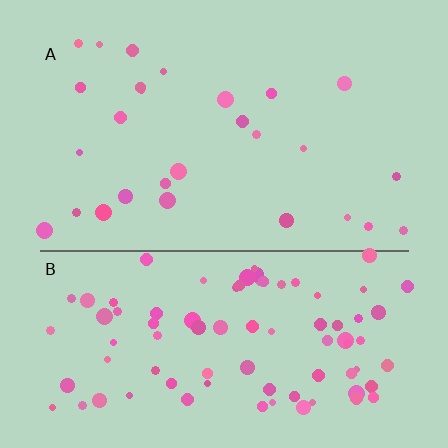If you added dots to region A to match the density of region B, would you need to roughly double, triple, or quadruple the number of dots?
Approximately triple.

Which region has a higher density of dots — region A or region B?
B (the bottom).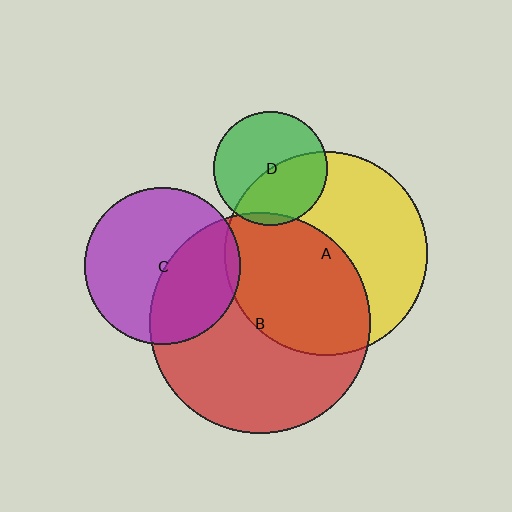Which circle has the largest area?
Circle B (red).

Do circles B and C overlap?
Yes.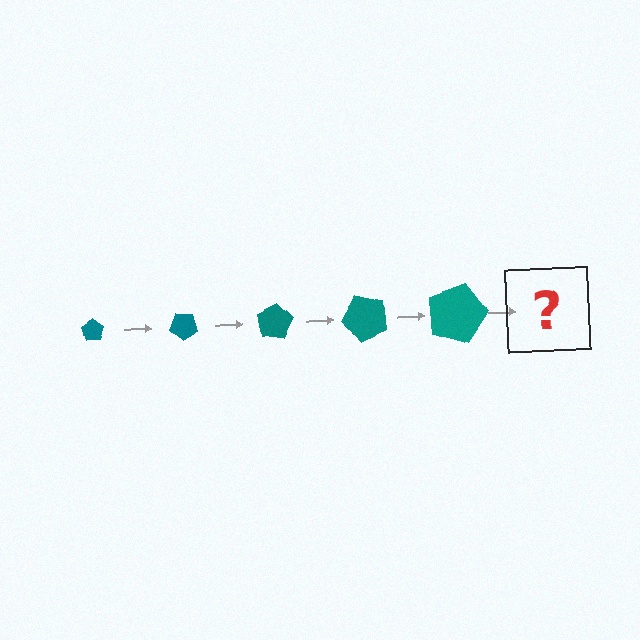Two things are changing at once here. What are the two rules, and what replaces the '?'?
The two rules are that the pentagon grows larger each step and it rotates 40 degrees each step. The '?' should be a pentagon, larger than the previous one and rotated 200 degrees from the start.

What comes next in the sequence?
The next element should be a pentagon, larger than the previous one and rotated 200 degrees from the start.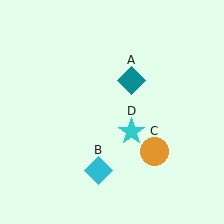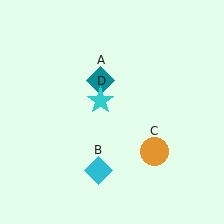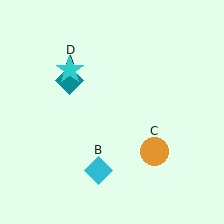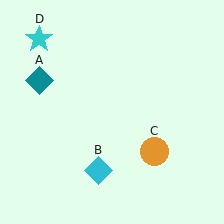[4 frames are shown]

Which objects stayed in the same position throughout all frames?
Cyan diamond (object B) and orange circle (object C) remained stationary.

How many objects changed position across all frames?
2 objects changed position: teal diamond (object A), cyan star (object D).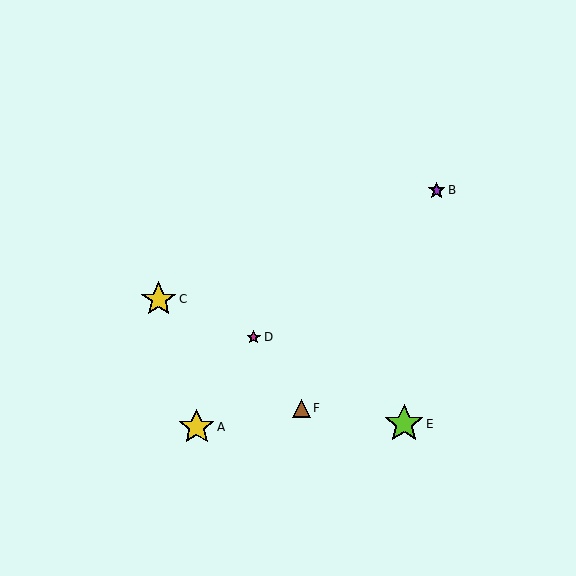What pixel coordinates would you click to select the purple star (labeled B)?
Click at (437, 190) to select the purple star B.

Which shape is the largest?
The lime star (labeled E) is the largest.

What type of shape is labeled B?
Shape B is a purple star.